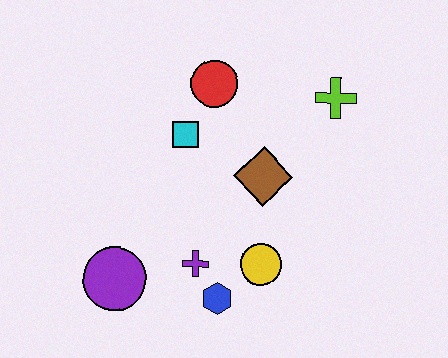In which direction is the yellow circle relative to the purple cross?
The yellow circle is to the right of the purple cross.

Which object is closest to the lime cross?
The brown diamond is closest to the lime cross.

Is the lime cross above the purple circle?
Yes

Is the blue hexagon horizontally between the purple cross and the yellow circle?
Yes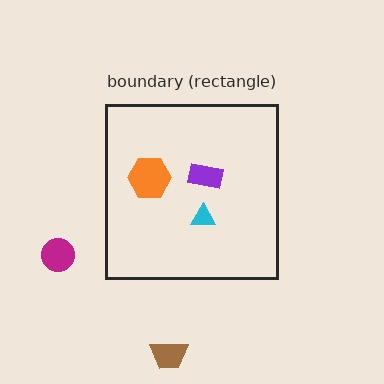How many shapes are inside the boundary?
3 inside, 2 outside.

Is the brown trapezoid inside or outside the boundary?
Outside.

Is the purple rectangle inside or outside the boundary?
Inside.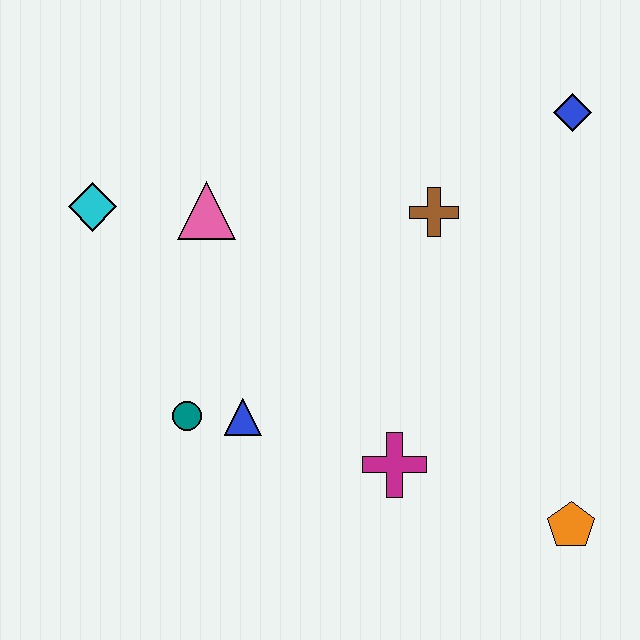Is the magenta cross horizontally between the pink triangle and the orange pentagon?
Yes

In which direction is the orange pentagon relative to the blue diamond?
The orange pentagon is below the blue diamond.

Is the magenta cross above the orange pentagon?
Yes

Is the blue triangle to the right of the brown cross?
No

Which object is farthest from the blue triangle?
The blue diamond is farthest from the blue triangle.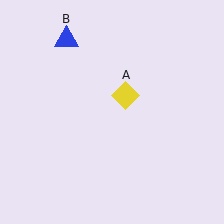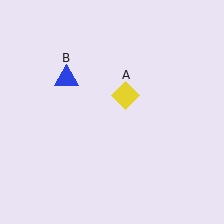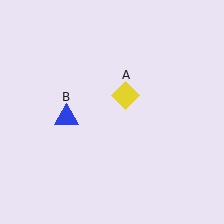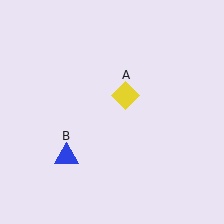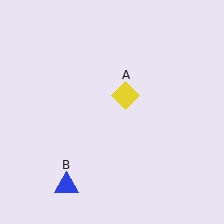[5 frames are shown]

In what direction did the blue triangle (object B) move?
The blue triangle (object B) moved down.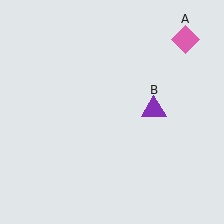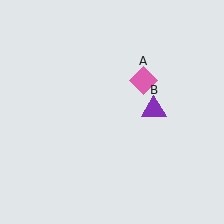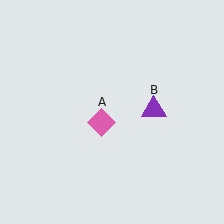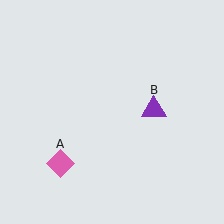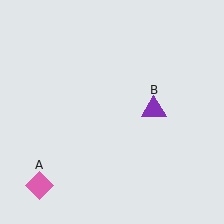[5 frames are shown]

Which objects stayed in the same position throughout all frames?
Purple triangle (object B) remained stationary.